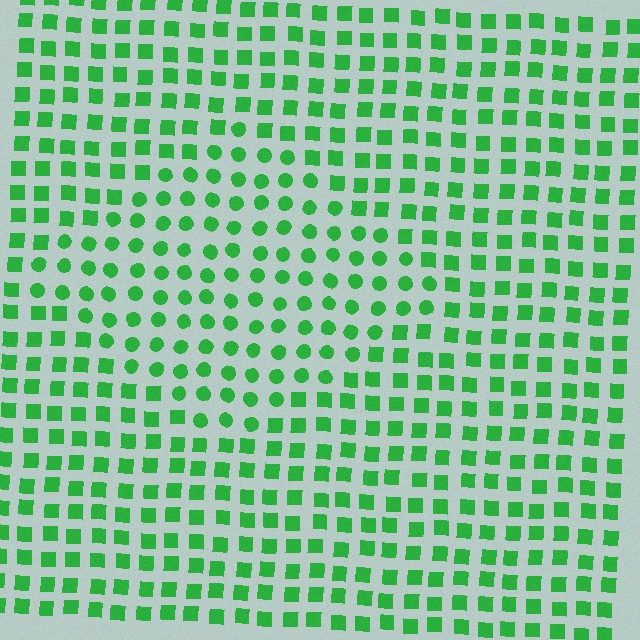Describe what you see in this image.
The image is filled with small green elements arranged in a uniform grid. A diamond-shaped region contains circles, while the surrounding area contains squares. The boundary is defined purely by the change in element shape.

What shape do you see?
I see a diamond.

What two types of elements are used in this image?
The image uses circles inside the diamond region and squares outside it.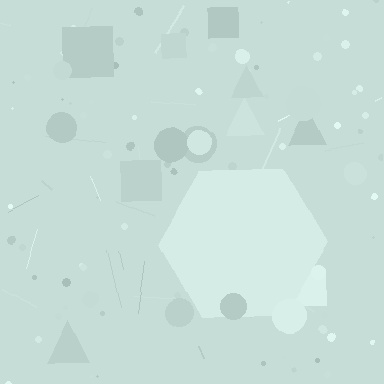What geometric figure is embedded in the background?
A hexagon is embedded in the background.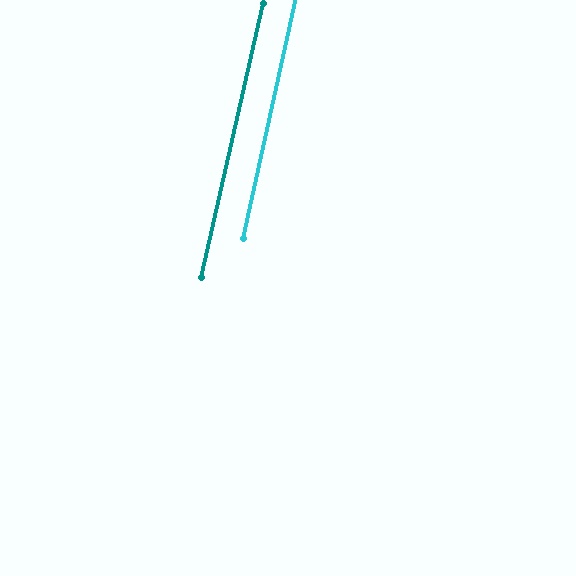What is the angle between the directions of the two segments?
Approximately 0 degrees.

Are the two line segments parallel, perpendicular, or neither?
Parallel — their directions differ by only 0.4°.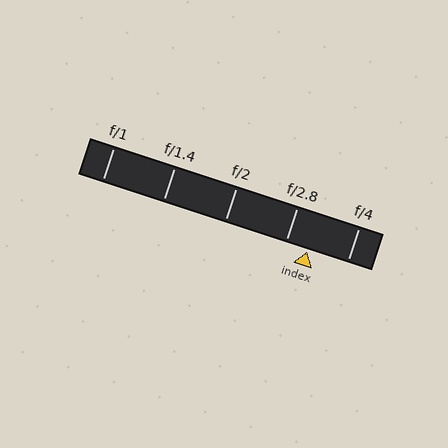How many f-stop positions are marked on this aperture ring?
There are 5 f-stop positions marked.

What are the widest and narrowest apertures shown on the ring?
The widest aperture shown is f/1 and the narrowest is f/4.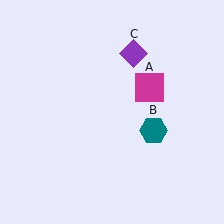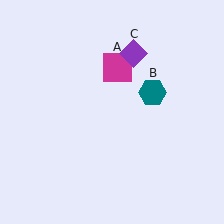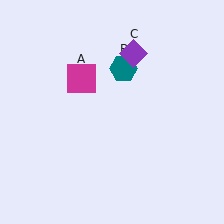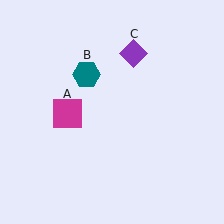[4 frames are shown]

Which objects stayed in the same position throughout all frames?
Purple diamond (object C) remained stationary.